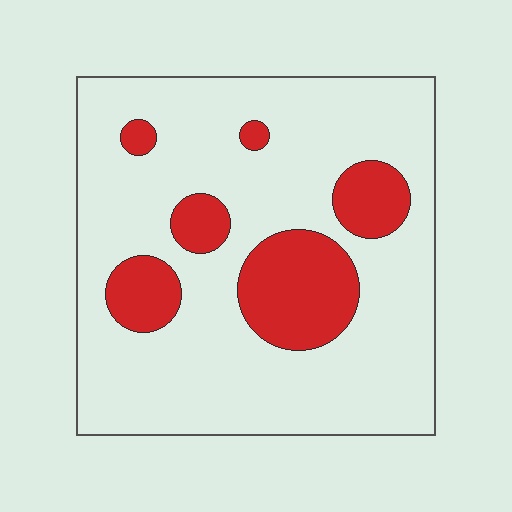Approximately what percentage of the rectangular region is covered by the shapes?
Approximately 20%.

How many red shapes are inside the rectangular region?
6.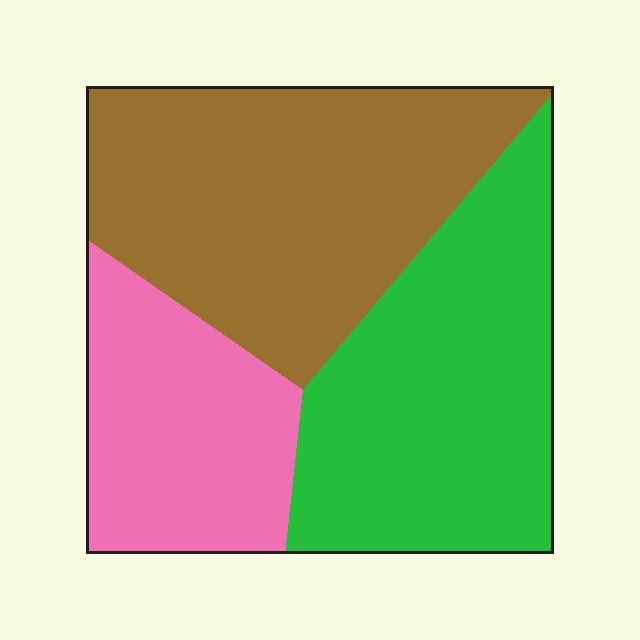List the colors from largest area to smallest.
From largest to smallest: brown, green, pink.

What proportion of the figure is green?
Green takes up about three eighths (3/8) of the figure.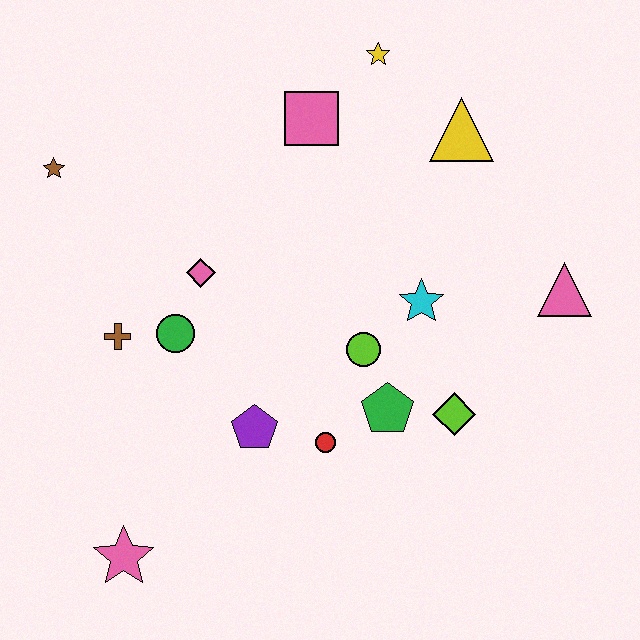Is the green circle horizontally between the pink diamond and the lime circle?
No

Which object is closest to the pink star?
The purple pentagon is closest to the pink star.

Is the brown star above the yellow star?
No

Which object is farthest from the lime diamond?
The brown star is farthest from the lime diamond.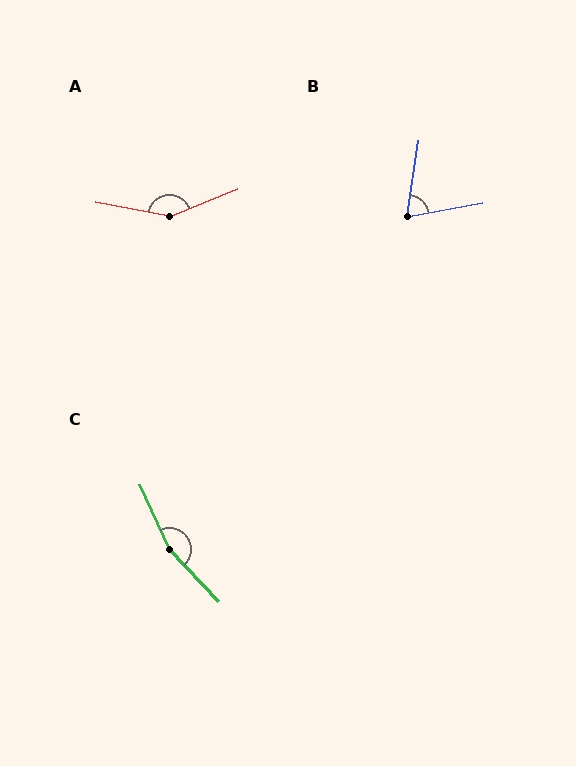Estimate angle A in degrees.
Approximately 147 degrees.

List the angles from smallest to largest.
B (71°), A (147°), C (161°).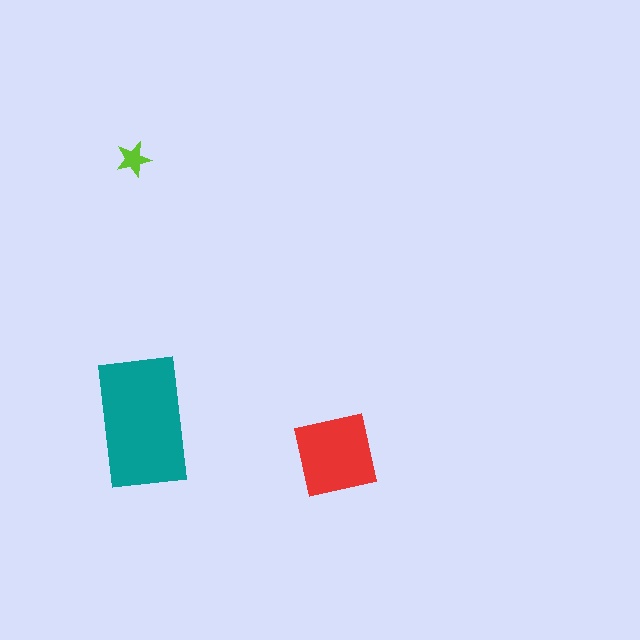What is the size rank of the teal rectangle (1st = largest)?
1st.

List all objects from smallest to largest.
The lime star, the red square, the teal rectangle.